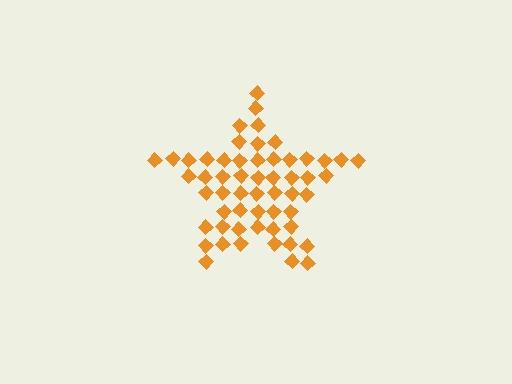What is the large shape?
The large shape is a star.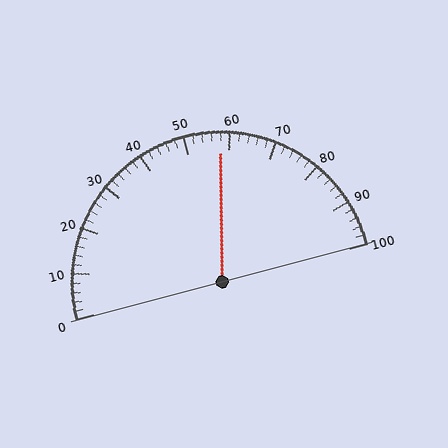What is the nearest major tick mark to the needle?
The nearest major tick mark is 60.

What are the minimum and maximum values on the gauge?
The gauge ranges from 0 to 100.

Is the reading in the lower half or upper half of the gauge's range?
The reading is in the upper half of the range (0 to 100).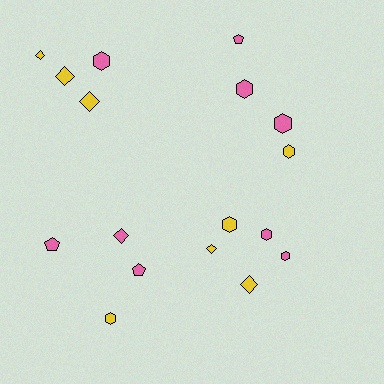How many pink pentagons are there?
There are 3 pink pentagons.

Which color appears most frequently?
Pink, with 9 objects.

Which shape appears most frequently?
Hexagon, with 8 objects.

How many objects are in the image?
There are 17 objects.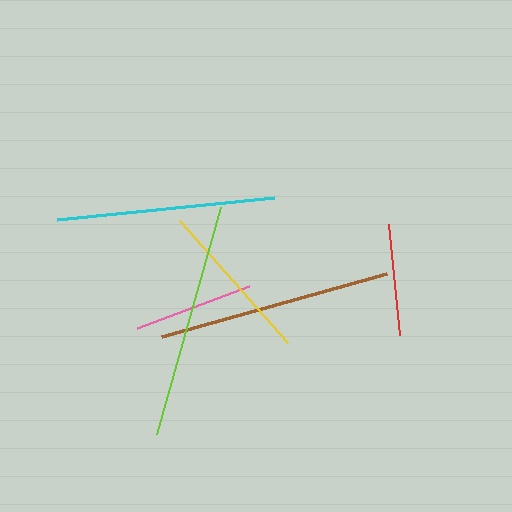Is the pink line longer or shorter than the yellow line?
The yellow line is longer than the pink line.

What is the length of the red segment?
The red segment is approximately 111 pixels long.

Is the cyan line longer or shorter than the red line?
The cyan line is longer than the red line.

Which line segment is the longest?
The lime line is the longest at approximately 235 pixels.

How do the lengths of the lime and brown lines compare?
The lime and brown lines are approximately the same length.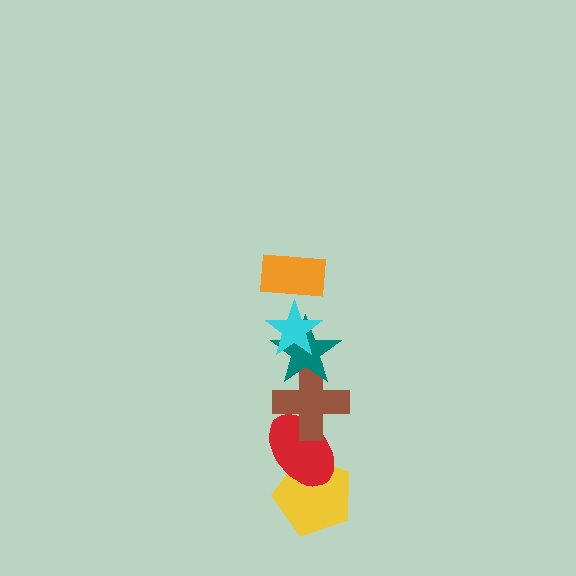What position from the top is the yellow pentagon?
The yellow pentagon is 6th from the top.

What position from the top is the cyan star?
The cyan star is 2nd from the top.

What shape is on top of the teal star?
The cyan star is on top of the teal star.